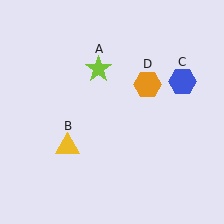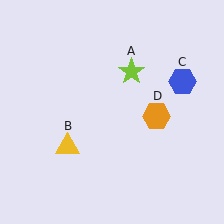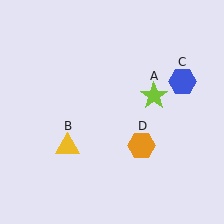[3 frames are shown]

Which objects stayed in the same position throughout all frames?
Yellow triangle (object B) and blue hexagon (object C) remained stationary.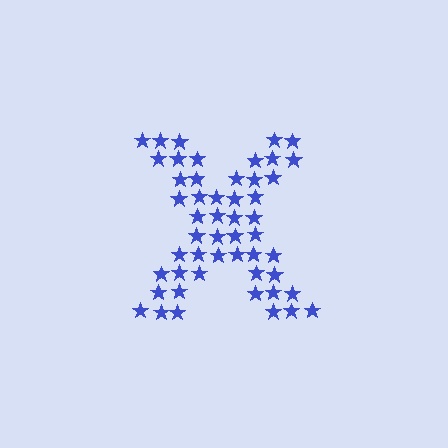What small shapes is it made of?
It is made of small stars.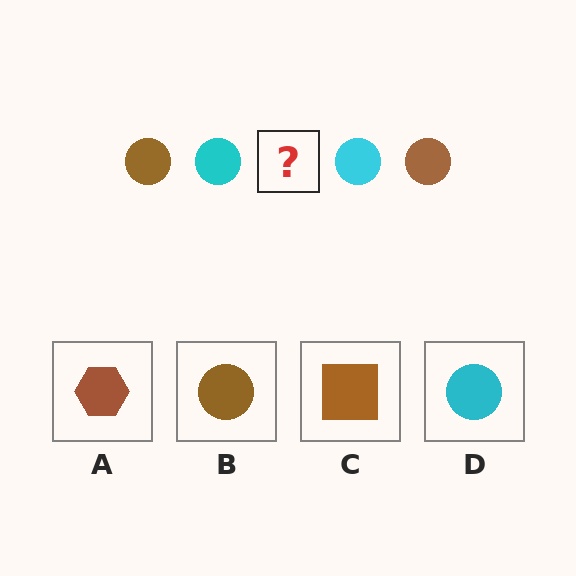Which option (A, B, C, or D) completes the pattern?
B.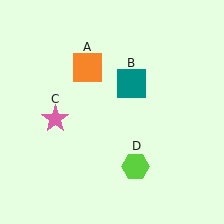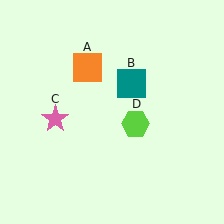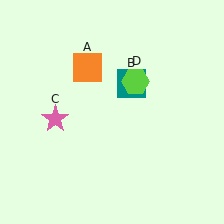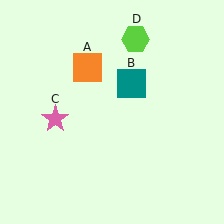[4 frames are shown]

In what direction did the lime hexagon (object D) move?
The lime hexagon (object D) moved up.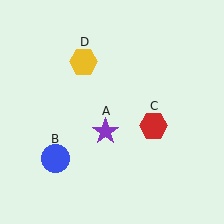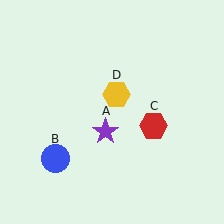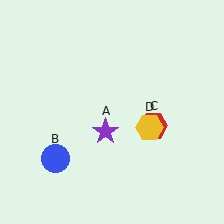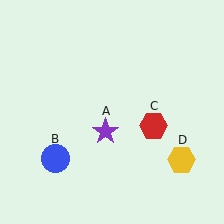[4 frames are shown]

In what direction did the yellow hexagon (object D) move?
The yellow hexagon (object D) moved down and to the right.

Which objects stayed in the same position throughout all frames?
Purple star (object A) and blue circle (object B) and red hexagon (object C) remained stationary.